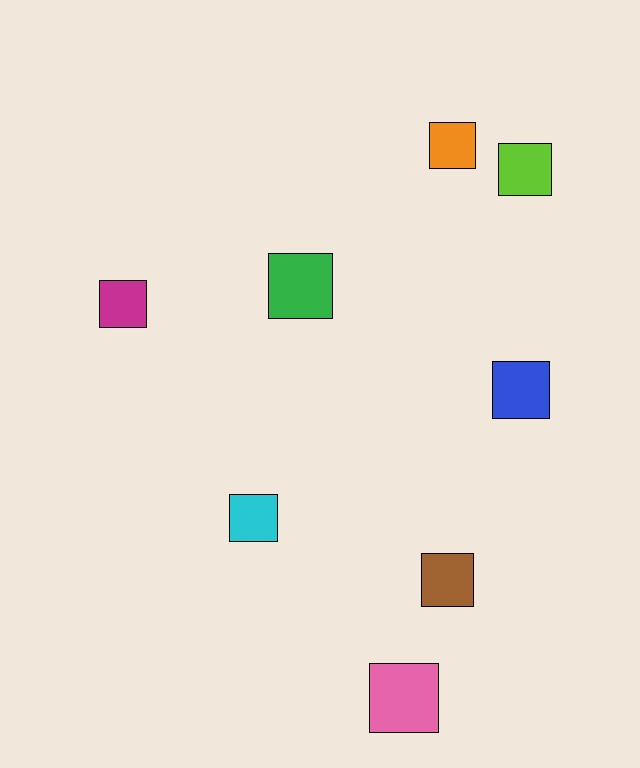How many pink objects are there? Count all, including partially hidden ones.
There is 1 pink object.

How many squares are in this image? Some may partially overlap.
There are 8 squares.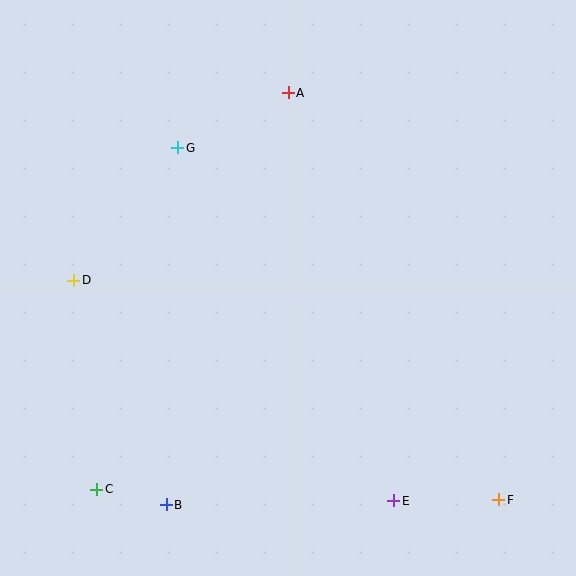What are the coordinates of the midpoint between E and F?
The midpoint between E and F is at (446, 500).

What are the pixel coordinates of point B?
Point B is at (166, 505).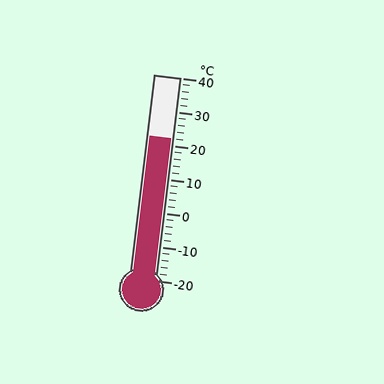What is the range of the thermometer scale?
The thermometer scale ranges from -20°C to 40°C.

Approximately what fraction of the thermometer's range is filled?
The thermometer is filled to approximately 70% of its range.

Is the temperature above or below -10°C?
The temperature is above -10°C.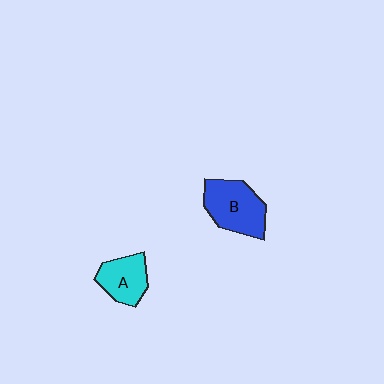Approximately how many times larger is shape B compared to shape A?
Approximately 1.4 times.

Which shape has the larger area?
Shape B (blue).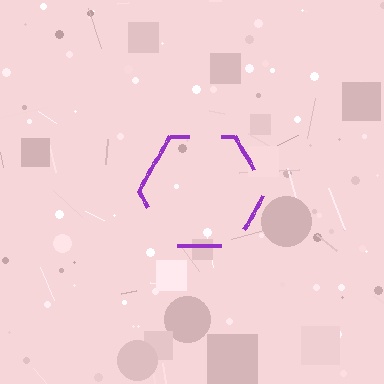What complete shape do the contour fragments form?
The contour fragments form a hexagon.